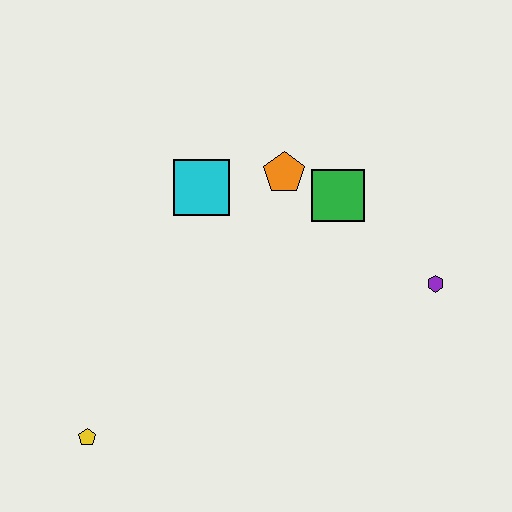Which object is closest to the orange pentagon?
The green square is closest to the orange pentagon.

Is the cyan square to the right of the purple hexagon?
No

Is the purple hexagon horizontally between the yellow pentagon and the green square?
No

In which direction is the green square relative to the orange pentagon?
The green square is to the right of the orange pentagon.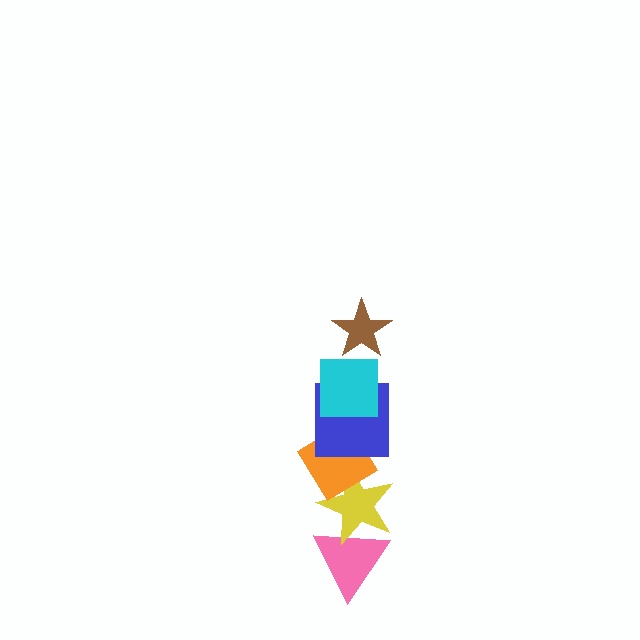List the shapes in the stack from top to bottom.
From top to bottom: the brown star, the cyan square, the blue square, the orange diamond, the yellow star, the pink triangle.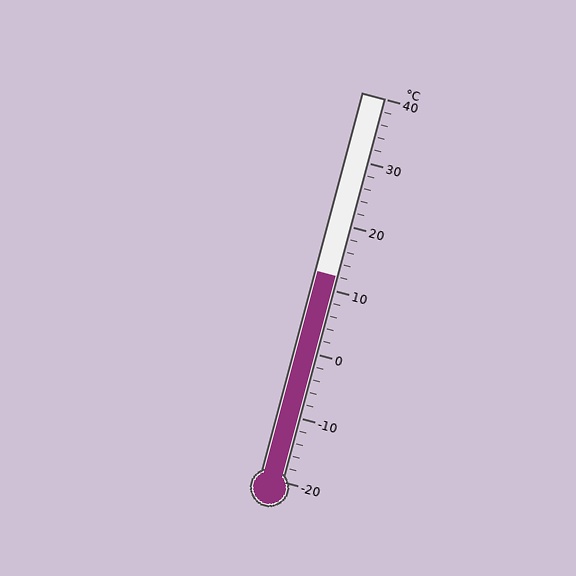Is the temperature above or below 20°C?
The temperature is below 20°C.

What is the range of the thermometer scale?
The thermometer scale ranges from -20°C to 40°C.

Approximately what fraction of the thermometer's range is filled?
The thermometer is filled to approximately 55% of its range.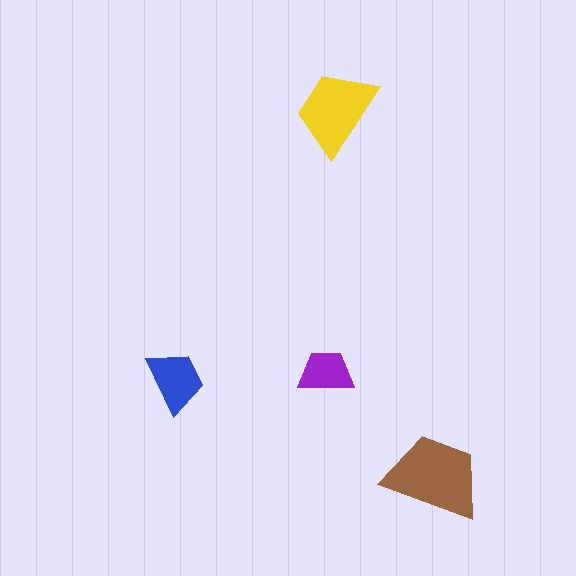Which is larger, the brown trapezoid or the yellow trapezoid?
The brown one.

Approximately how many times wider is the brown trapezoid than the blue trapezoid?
About 1.5 times wider.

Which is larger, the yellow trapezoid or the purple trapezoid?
The yellow one.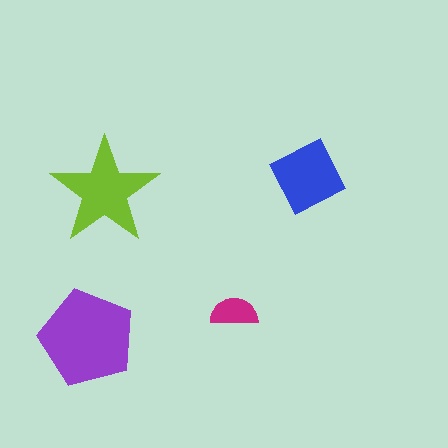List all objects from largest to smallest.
The purple pentagon, the lime star, the blue square, the magenta semicircle.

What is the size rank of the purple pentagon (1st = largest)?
1st.